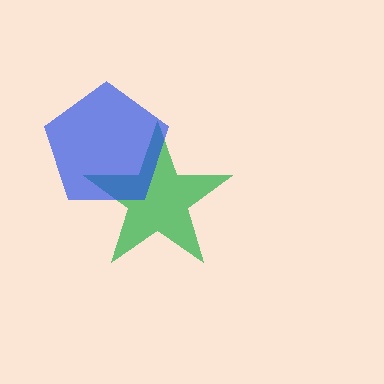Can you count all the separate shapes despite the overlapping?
Yes, there are 2 separate shapes.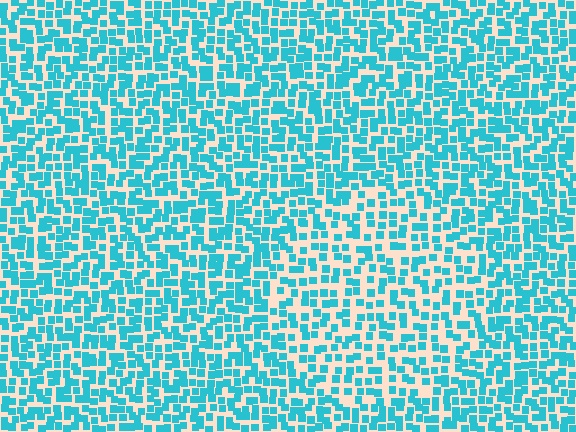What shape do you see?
I see a circle.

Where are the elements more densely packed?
The elements are more densely packed outside the circle boundary.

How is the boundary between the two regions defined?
The boundary is defined by a change in element density (approximately 1.5x ratio). All elements are the same color, size, and shape.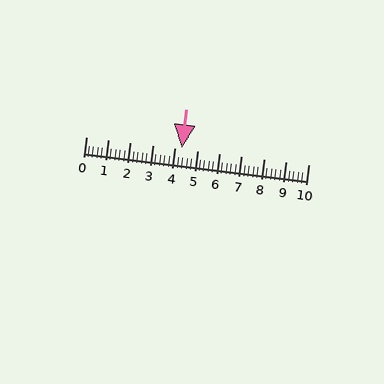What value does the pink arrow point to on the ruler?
The pink arrow points to approximately 4.3.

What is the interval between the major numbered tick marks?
The major tick marks are spaced 1 units apart.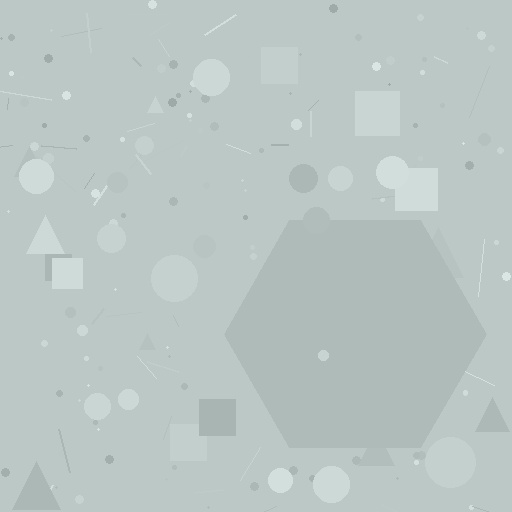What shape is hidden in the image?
A hexagon is hidden in the image.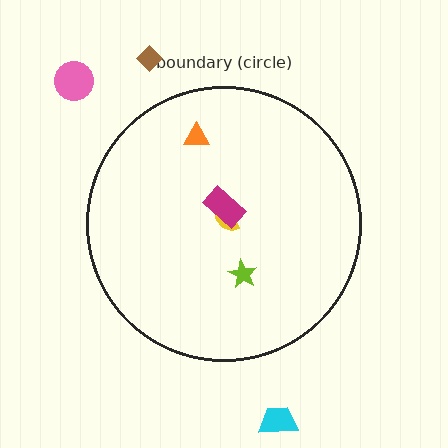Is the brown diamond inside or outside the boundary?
Outside.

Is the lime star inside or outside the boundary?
Inside.